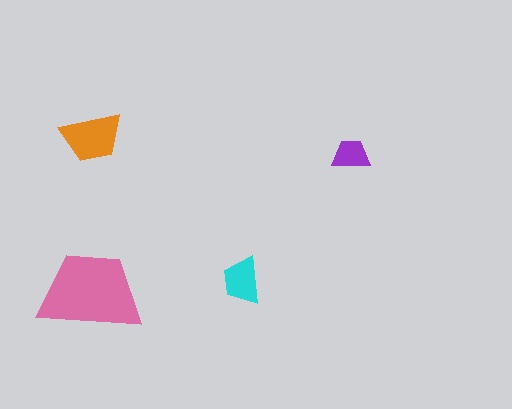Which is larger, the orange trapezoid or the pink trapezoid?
The pink one.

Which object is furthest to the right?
The purple trapezoid is rightmost.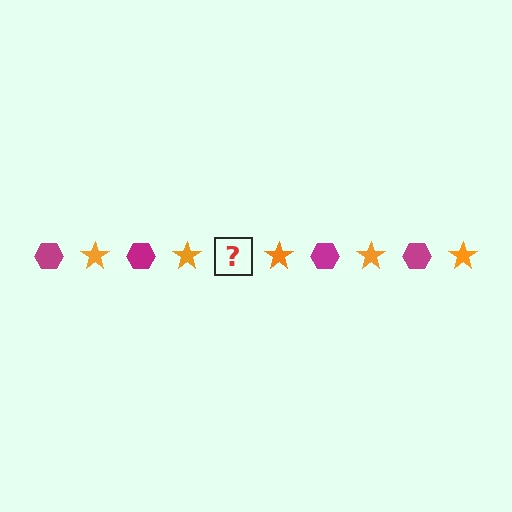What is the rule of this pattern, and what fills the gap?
The rule is that the pattern alternates between magenta hexagon and orange star. The gap should be filled with a magenta hexagon.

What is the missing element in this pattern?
The missing element is a magenta hexagon.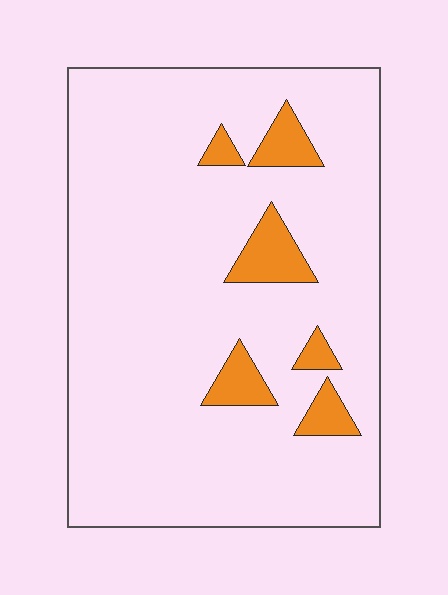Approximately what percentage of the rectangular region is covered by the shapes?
Approximately 10%.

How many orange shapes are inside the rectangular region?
6.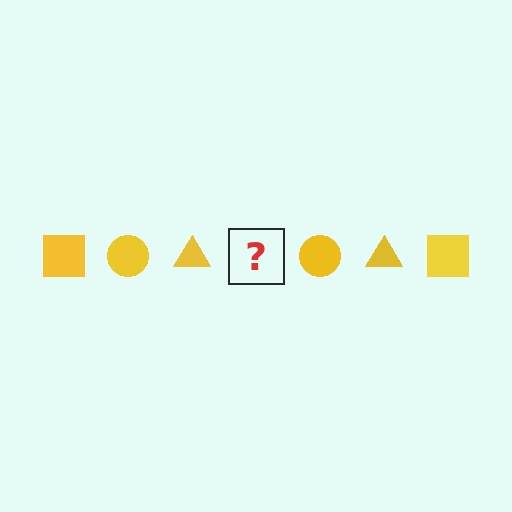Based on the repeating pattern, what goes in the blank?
The blank should be a yellow square.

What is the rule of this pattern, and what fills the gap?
The rule is that the pattern cycles through square, circle, triangle shapes in yellow. The gap should be filled with a yellow square.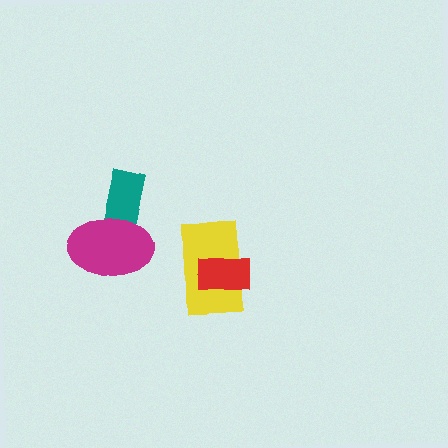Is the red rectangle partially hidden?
No, no other shape covers it.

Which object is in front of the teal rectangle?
The magenta ellipse is in front of the teal rectangle.